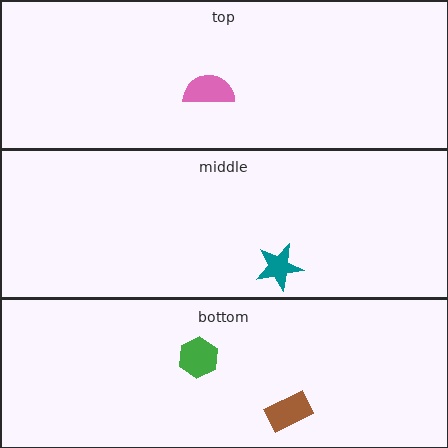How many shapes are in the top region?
1.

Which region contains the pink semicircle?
The top region.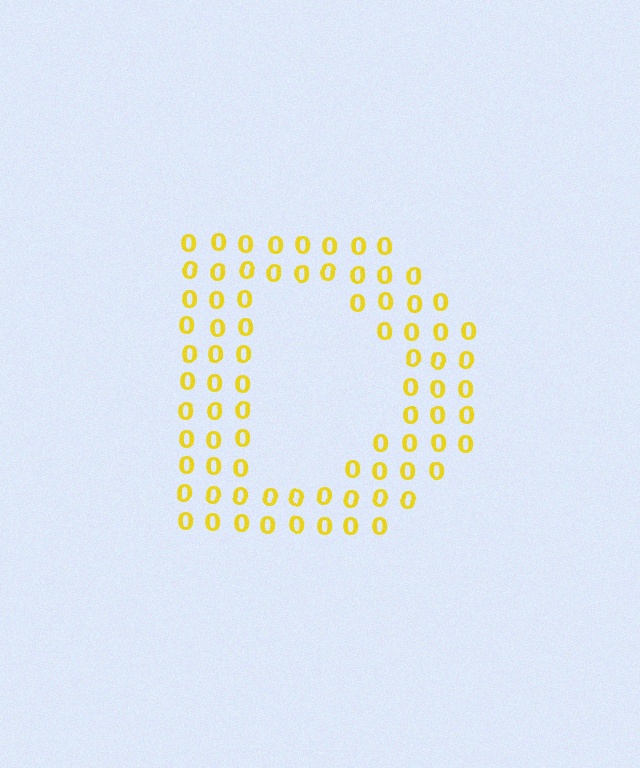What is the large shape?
The large shape is the letter D.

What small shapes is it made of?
It is made of small digit 0's.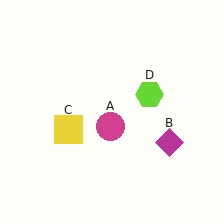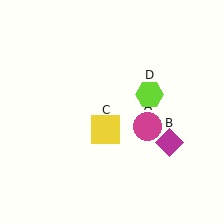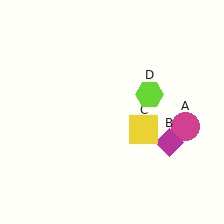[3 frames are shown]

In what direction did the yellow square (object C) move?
The yellow square (object C) moved right.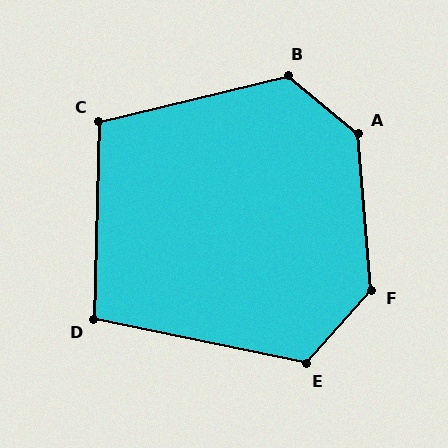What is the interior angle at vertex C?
Approximately 105 degrees (obtuse).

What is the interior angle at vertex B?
Approximately 127 degrees (obtuse).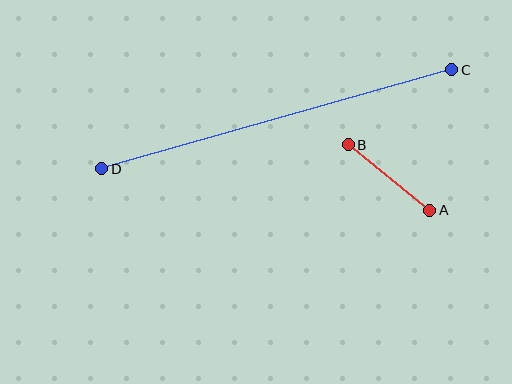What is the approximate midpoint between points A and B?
The midpoint is at approximately (389, 178) pixels.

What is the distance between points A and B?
The distance is approximately 105 pixels.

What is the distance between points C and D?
The distance is approximately 364 pixels.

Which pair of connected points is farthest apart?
Points C and D are farthest apart.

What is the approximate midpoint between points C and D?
The midpoint is at approximately (277, 119) pixels.